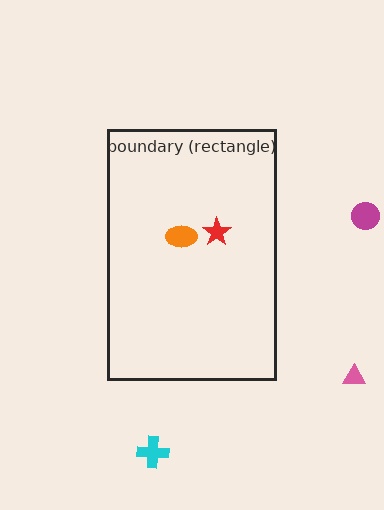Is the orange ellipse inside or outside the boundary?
Inside.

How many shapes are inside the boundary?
2 inside, 3 outside.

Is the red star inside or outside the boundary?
Inside.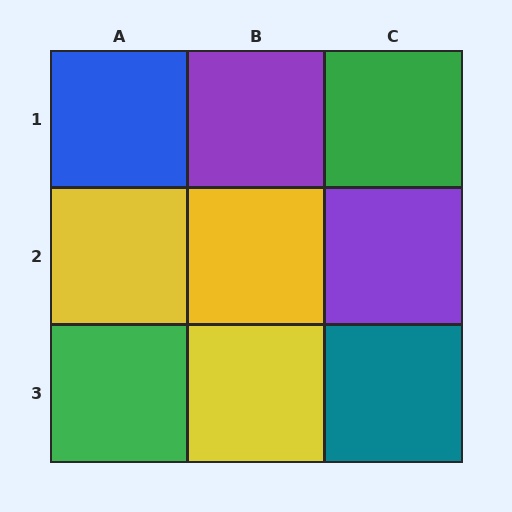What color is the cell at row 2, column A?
Yellow.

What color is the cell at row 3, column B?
Yellow.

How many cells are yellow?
3 cells are yellow.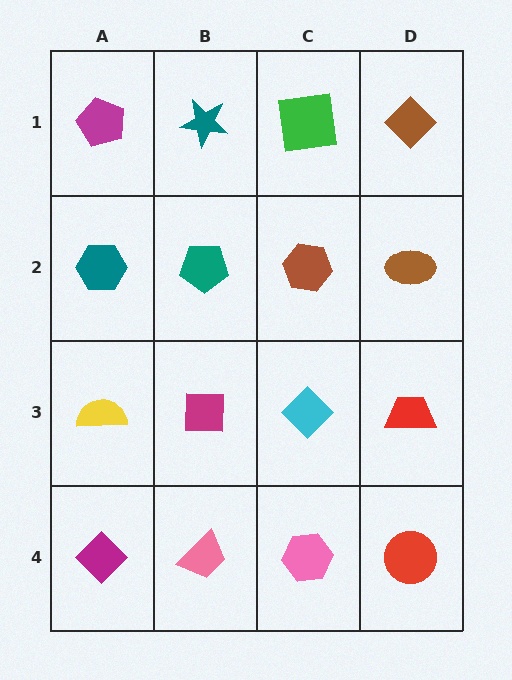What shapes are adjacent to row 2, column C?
A green square (row 1, column C), a cyan diamond (row 3, column C), a teal pentagon (row 2, column B), a brown ellipse (row 2, column D).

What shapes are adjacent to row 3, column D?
A brown ellipse (row 2, column D), a red circle (row 4, column D), a cyan diamond (row 3, column C).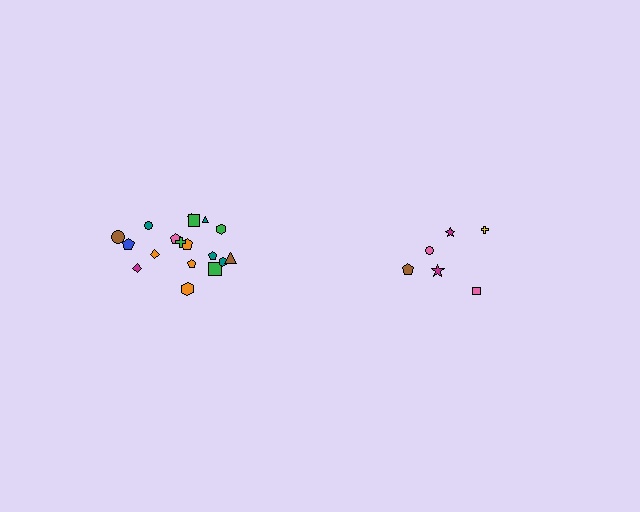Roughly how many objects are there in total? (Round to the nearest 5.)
Roughly 25 objects in total.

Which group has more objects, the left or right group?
The left group.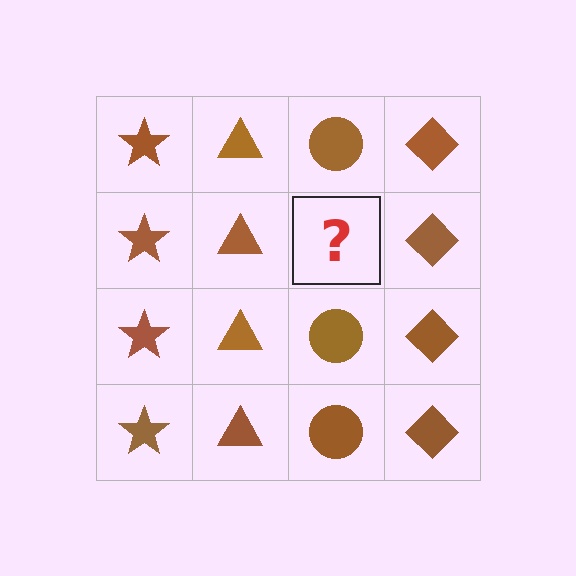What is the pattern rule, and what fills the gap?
The rule is that each column has a consistent shape. The gap should be filled with a brown circle.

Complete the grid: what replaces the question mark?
The question mark should be replaced with a brown circle.